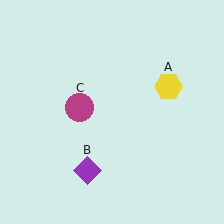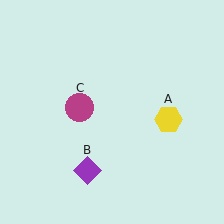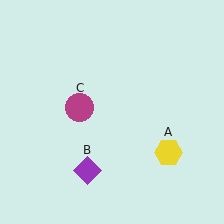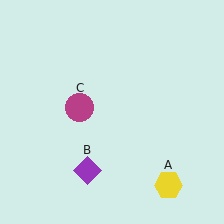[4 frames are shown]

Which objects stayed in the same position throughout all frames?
Purple diamond (object B) and magenta circle (object C) remained stationary.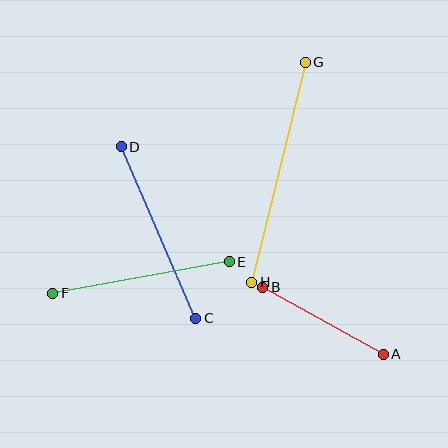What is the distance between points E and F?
The distance is approximately 179 pixels.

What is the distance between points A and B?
The distance is approximately 138 pixels.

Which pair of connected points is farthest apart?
Points G and H are farthest apart.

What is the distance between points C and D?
The distance is approximately 187 pixels.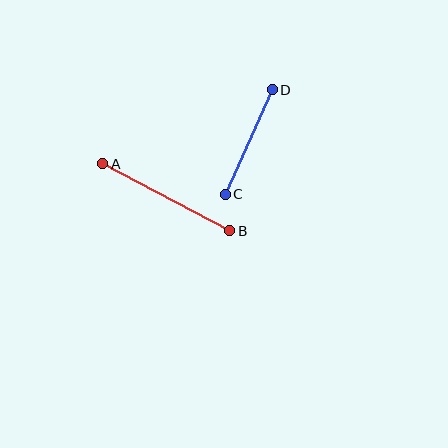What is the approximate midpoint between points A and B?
The midpoint is at approximately (166, 197) pixels.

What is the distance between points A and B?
The distance is approximately 144 pixels.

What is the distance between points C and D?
The distance is approximately 115 pixels.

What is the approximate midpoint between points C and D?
The midpoint is at approximately (249, 142) pixels.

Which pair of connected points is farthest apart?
Points A and B are farthest apart.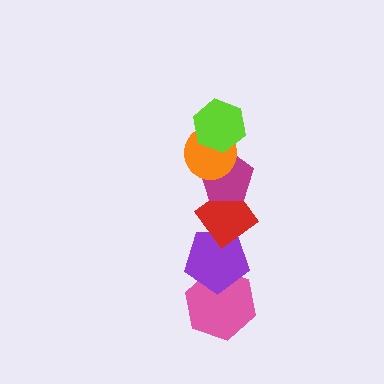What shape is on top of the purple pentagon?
The red diamond is on top of the purple pentagon.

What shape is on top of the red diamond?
The magenta pentagon is on top of the red diamond.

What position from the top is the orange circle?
The orange circle is 2nd from the top.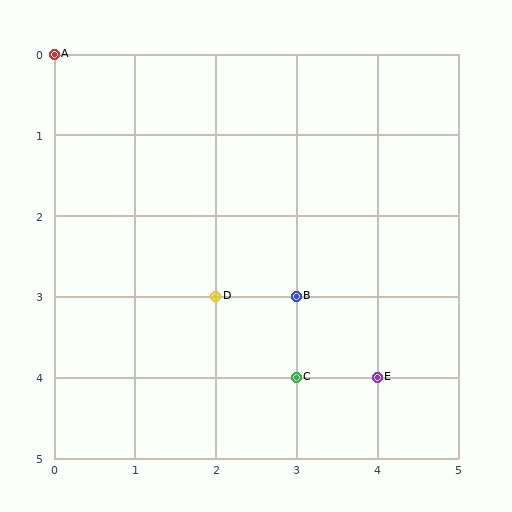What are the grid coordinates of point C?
Point C is at grid coordinates (3, 4).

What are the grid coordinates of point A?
Point A is at grid coordinates (0, 0).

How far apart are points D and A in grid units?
Points D and A are 2 columns and 3 rows apart (about 3.6 grid units diagonally).